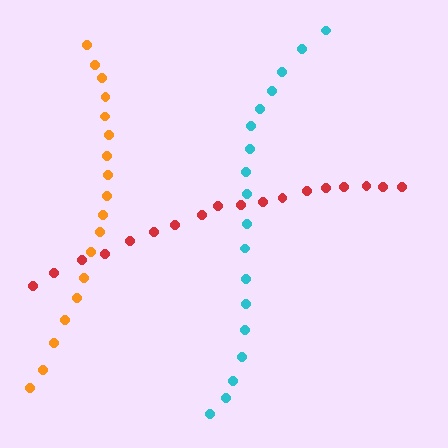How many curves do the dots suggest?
There are 3 distinct paths.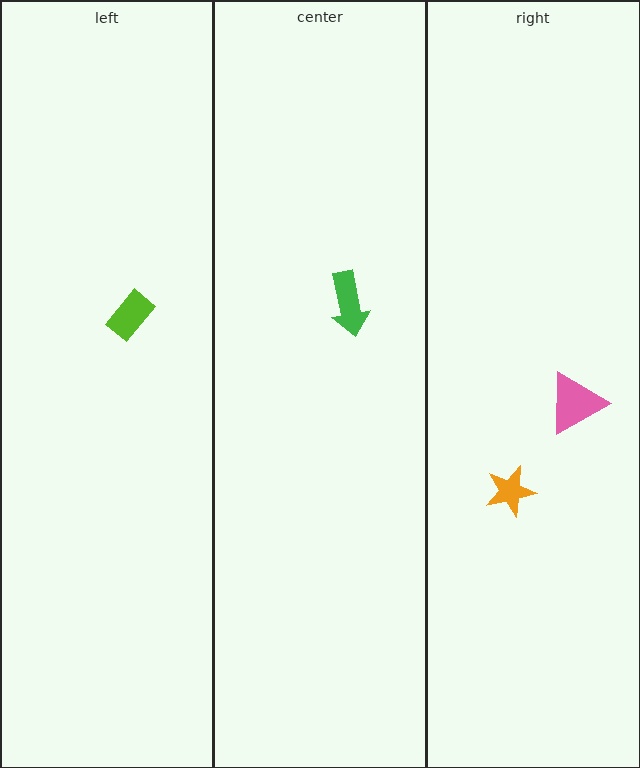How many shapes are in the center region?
1.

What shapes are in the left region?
The lime rectangle.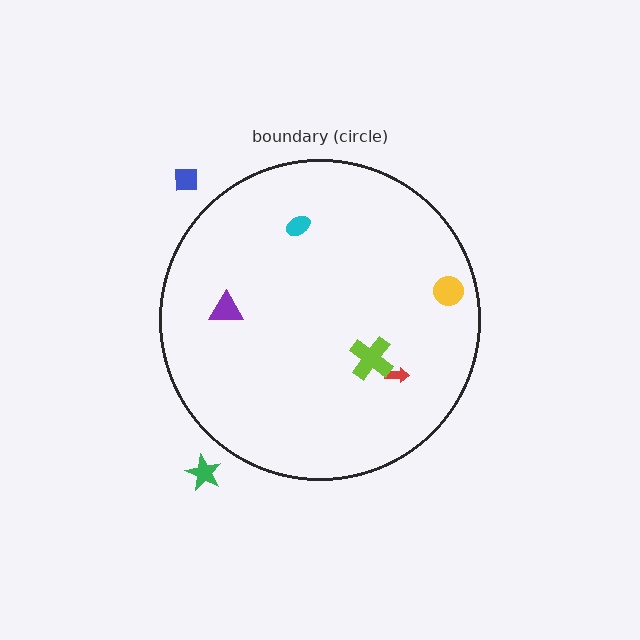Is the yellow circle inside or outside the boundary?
Inside.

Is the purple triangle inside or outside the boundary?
Inside.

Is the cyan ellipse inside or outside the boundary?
Inside.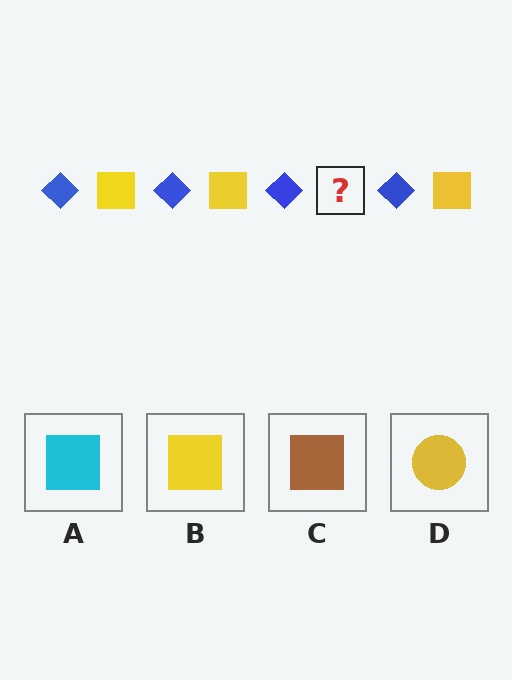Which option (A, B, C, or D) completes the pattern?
B.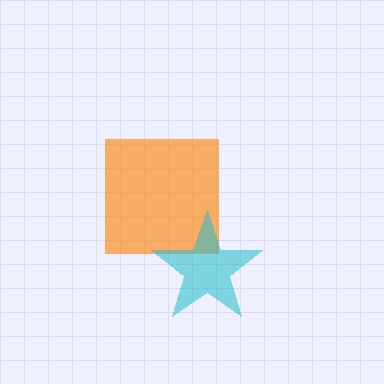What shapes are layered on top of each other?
The layered shapes are: an orange square, a cyan star.